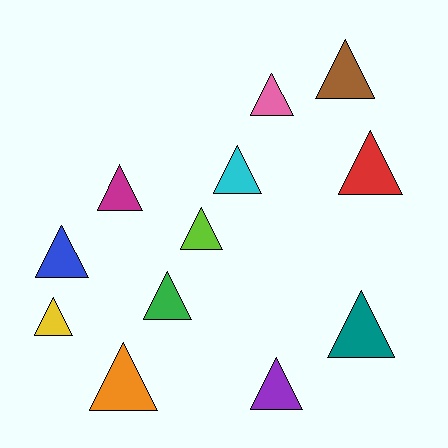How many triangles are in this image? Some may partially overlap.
There are 12 triangles.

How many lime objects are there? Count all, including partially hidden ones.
There is 1 lime object.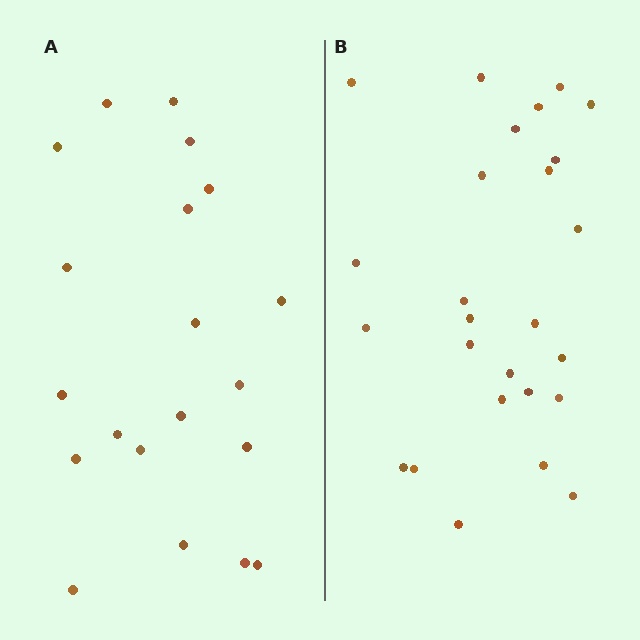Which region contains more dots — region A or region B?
Region B (the right region) has more dots.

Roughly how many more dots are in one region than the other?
Region B has about 6 more dots than region A.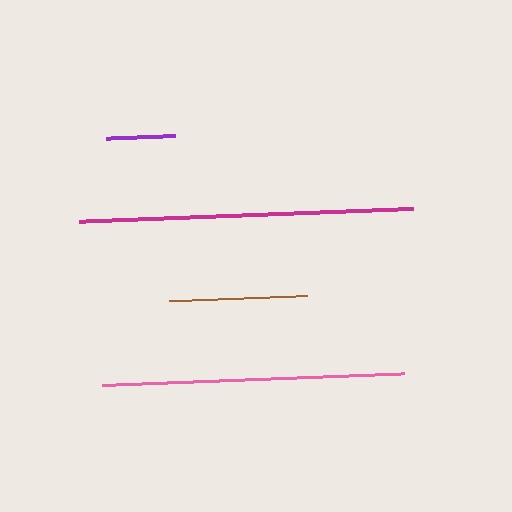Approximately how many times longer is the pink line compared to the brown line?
The pink line is approximately 2.2 times the length of the brown line.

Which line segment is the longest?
The magenta line is the longest at approximately 335 pixels.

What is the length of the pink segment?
The pink segment is approximately 302 pixels long.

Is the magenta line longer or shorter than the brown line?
The magenta line is longer than the brown line.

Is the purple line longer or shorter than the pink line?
The pink line is longer than the purple line.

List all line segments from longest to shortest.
From longest to shortest: magenta, pink, brown, purple.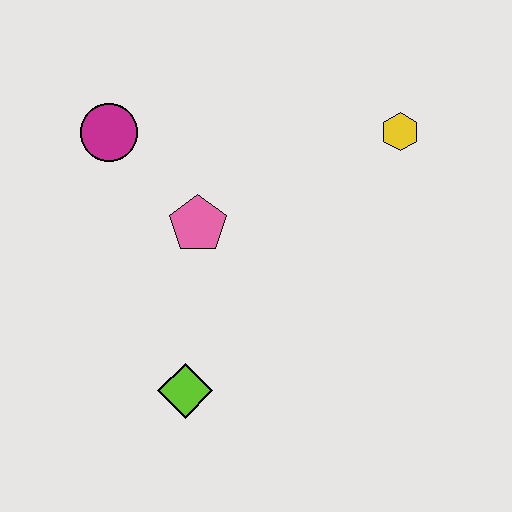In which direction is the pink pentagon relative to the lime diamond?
The pink pentagon is above the lime diamond.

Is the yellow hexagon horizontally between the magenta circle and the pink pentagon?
No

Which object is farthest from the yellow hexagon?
The lime diamond is farthest from the yellow hexagon.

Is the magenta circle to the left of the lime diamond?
Yes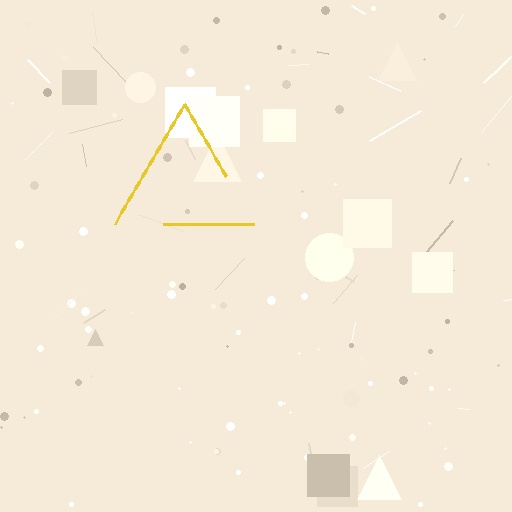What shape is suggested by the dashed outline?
The dashed outline suggests a triangle.